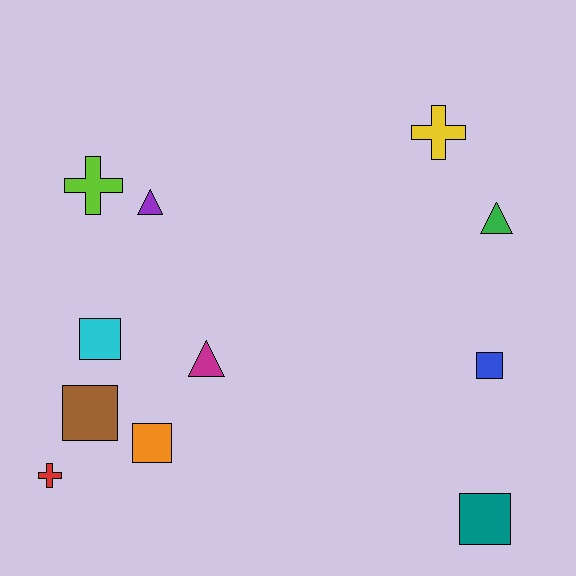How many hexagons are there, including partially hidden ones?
There are no hexagons.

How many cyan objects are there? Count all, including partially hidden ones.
There is 1 cyan object.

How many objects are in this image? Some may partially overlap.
There are 11 objects.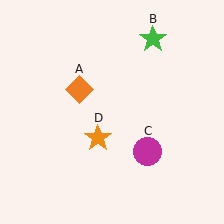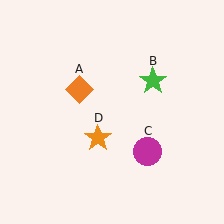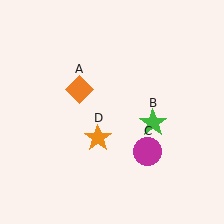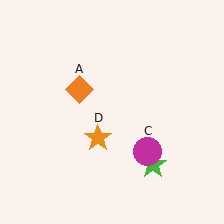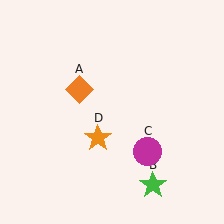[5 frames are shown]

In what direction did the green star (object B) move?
The green star (object B) moved down.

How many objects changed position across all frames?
1 object changed position: green star (object B).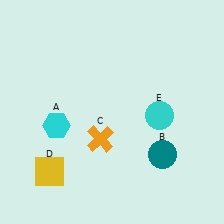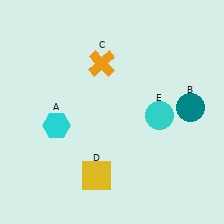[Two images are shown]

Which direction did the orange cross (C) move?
The orange cross (C) moved up.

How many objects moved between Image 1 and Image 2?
3 objects moved between the two images.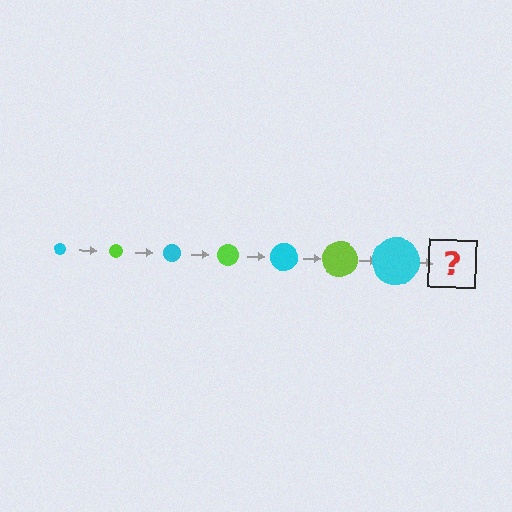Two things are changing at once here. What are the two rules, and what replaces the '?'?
The two rules are that the circle grows larger each step and the color cycles through cyan and lime. The '?' should be a lime circle, larger than the previous one.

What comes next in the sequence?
The next element should be a lime circle, larger than the previous one.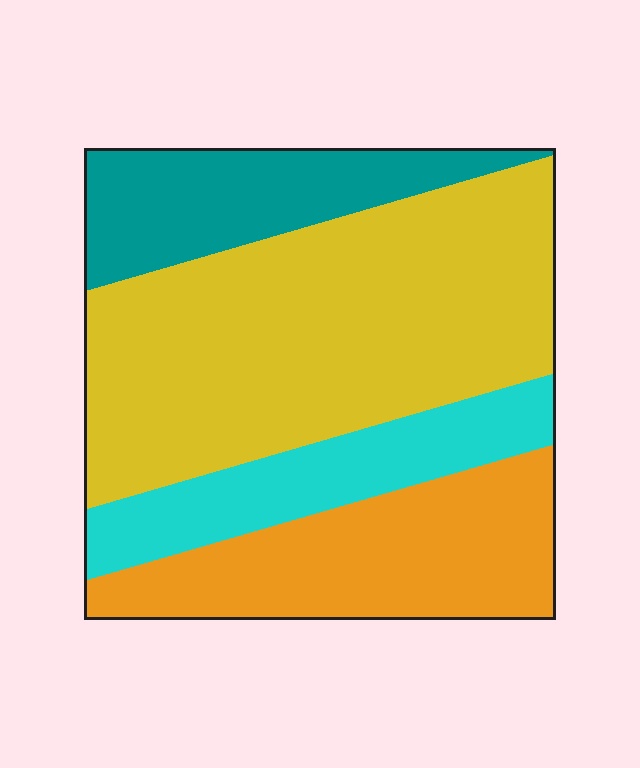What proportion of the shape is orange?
Orange takes up about one quarter (1/4) of the shape.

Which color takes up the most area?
Yellow, at roughly 45%.